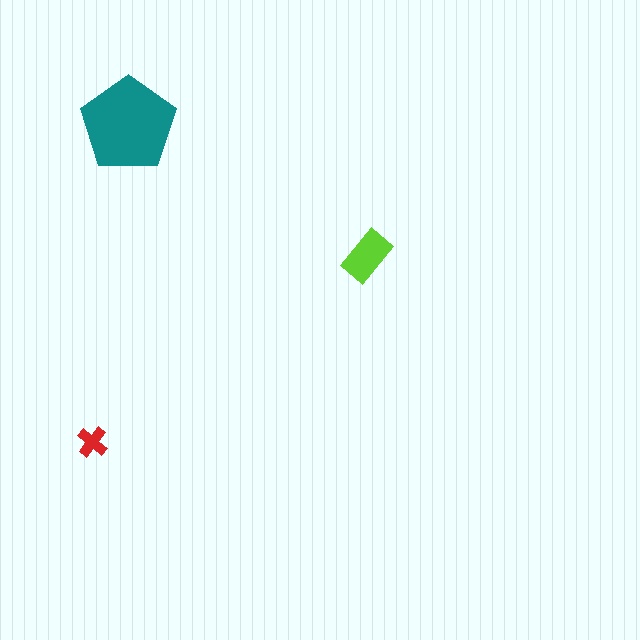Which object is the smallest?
The red cross.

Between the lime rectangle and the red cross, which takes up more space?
The lime rectangle.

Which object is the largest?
The teal pentagon.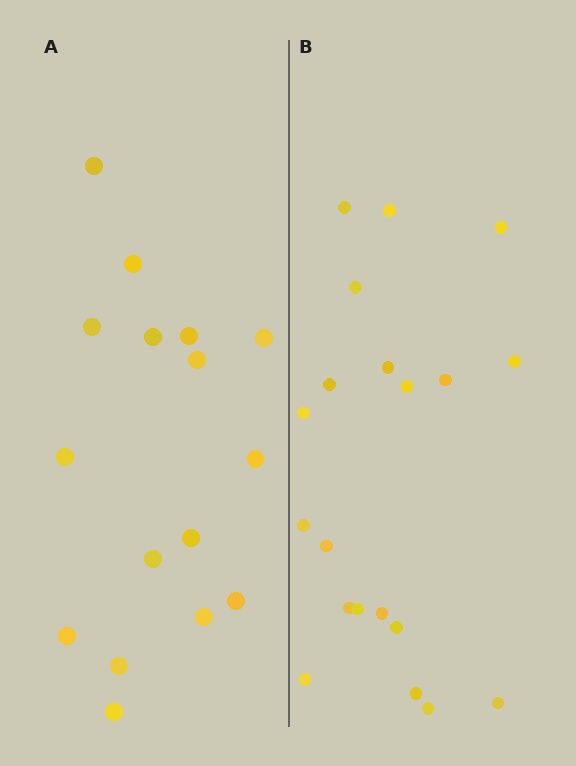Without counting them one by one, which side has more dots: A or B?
Region B (the right region) has more dots.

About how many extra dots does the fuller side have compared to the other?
Region B has about 4 more dots than region A.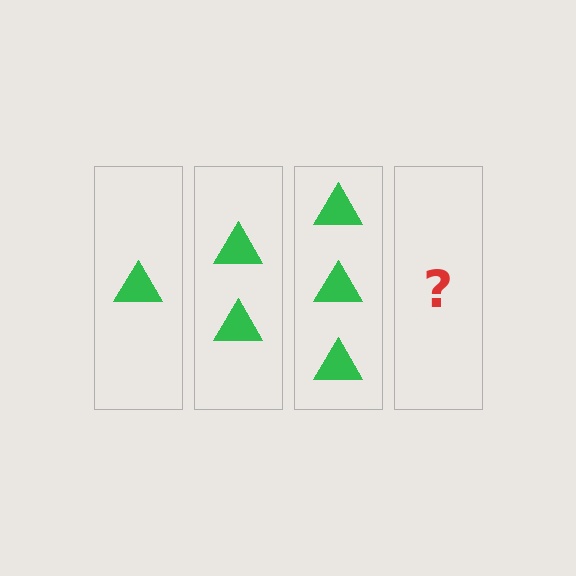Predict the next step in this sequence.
The next step is 4 triangles.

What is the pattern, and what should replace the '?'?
The pattern is that each step adds one more triangle. The '?' should be 4 triangles.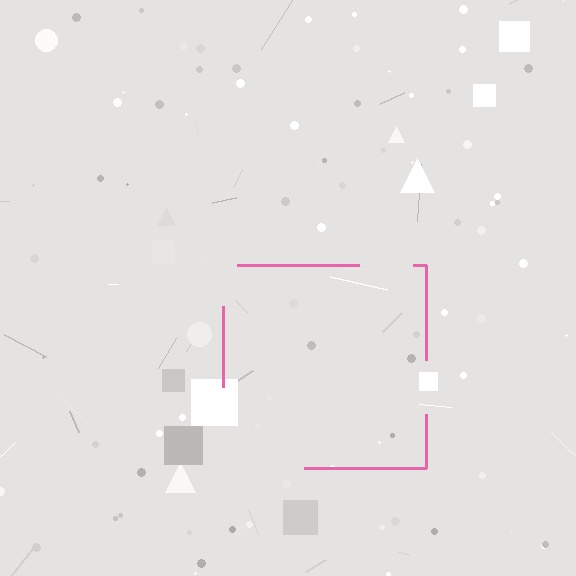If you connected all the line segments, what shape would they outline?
They would outline a square.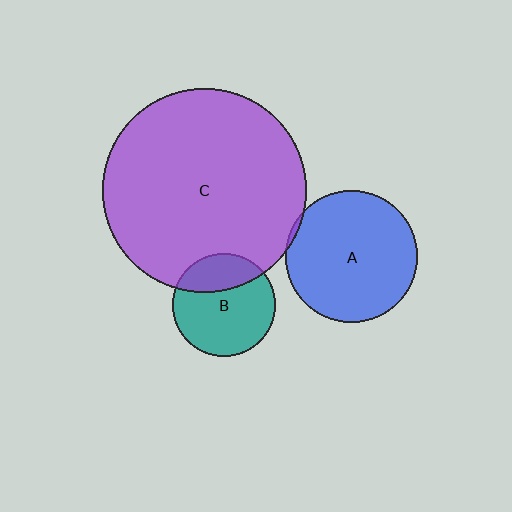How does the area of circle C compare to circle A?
Approximately 2.4 times.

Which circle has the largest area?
Circle C (purple).